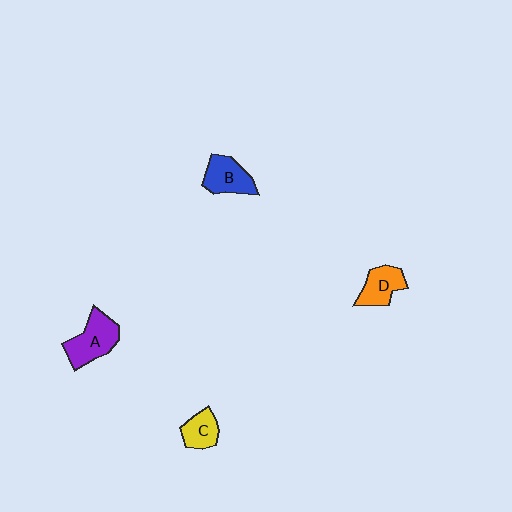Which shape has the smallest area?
Shape C (yellow).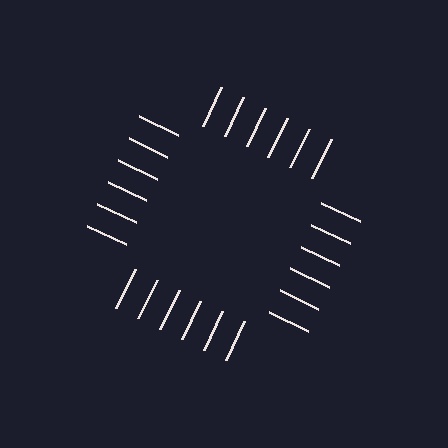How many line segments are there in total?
24 — 6 along each of the 4 edges.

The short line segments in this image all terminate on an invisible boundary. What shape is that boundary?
An illusory square — the line segments terminate on its edges but no continuous stroke is drawn.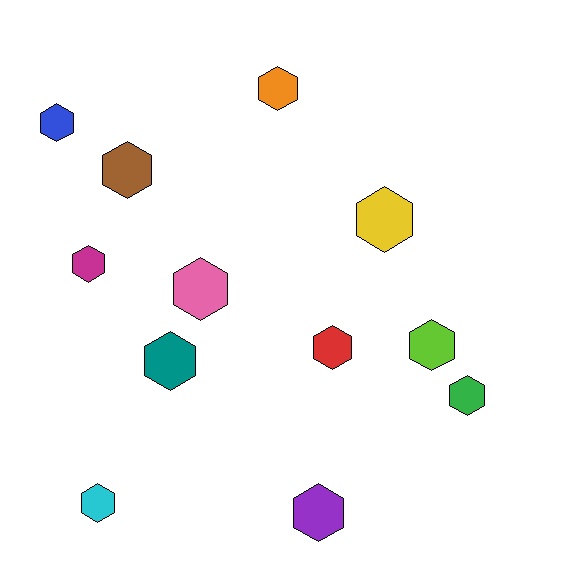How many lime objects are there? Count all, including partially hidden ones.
There is 1 lime object.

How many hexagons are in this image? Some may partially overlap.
There are 12 hexagons.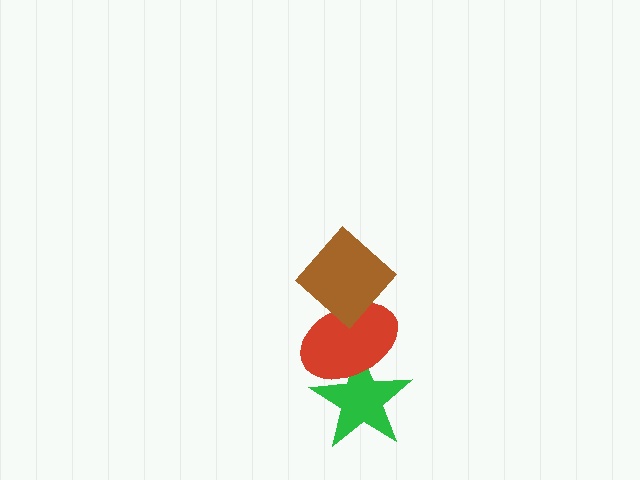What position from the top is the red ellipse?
The red ellipse is 2nd from the top.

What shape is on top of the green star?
The red ellipse is on top of the green star.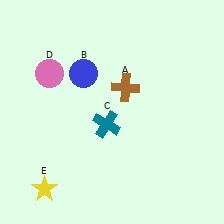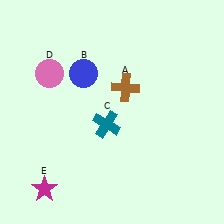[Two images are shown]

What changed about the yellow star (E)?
In Image 1, E is yellow. In Image 2, it changed to magenta.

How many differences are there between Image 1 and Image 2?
There is 1 difference between the two images.